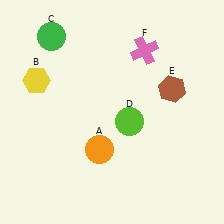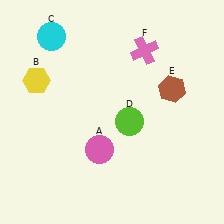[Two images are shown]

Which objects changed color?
A changed from orange to pink. C changed from green to cyan.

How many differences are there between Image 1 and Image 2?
There are 2 differences between the two images.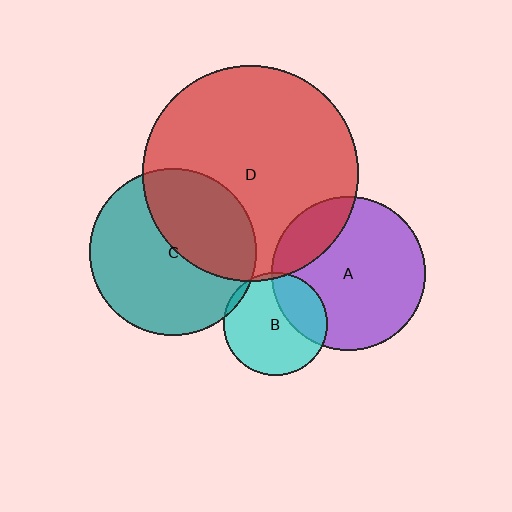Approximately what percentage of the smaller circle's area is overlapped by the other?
Approximately 5%.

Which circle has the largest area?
Circle D (red).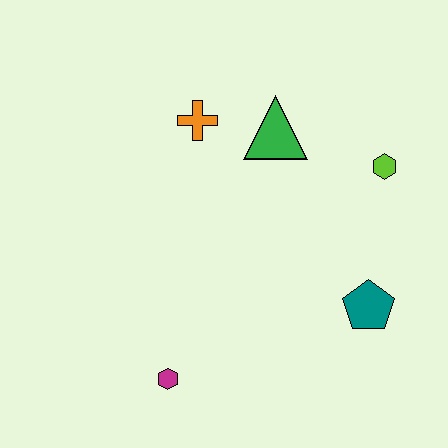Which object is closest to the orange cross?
The green triangle is closest to the orange cross.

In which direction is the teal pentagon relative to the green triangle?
The teal pentagon is below the green triangle.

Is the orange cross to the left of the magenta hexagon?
No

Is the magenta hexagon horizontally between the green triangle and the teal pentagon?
No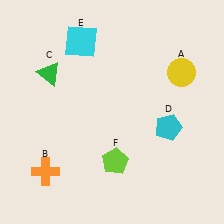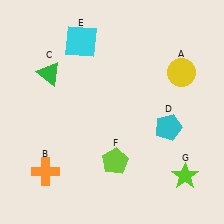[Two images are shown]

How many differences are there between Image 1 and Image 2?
There is 1 difference between the two images.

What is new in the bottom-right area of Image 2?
A lime star (G) was added in the bottom-right area of Image 2.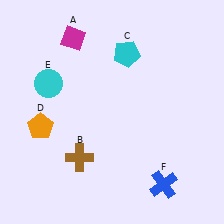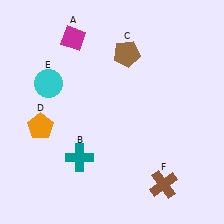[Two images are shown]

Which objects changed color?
B changed from brown to teal. C changed from cyan to brown. F changed from blue to brown.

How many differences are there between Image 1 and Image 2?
There are 3 differences between the two images.